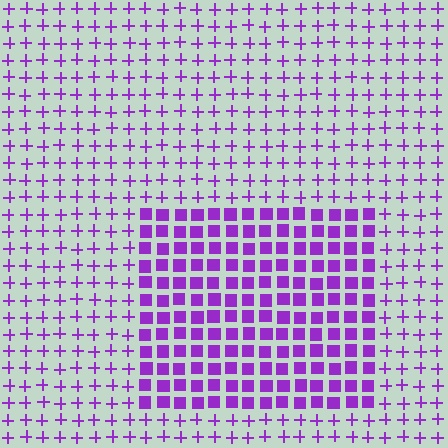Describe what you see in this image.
The image is filled with small purple elements arranged in a uniform grid. A rectangle-shaped region contains squares, while the surrounding area contains plus signs. The boundary is defined purely by the change in element shape.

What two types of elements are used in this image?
The image uses squares inside the rectangle region and plus signs outside it.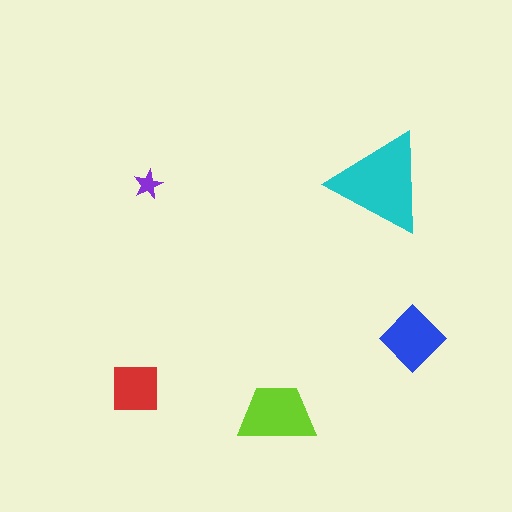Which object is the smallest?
The purple star.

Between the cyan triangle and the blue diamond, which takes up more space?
The cyan triangle.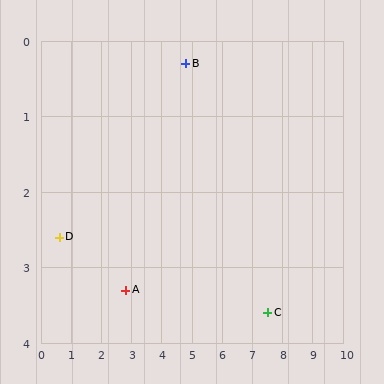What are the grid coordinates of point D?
Point D is at approximately (0.6, 2.6).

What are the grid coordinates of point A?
Point A is at approximately (2.8, 3.3).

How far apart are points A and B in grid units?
Points A and B are about 3.6 grid units apart.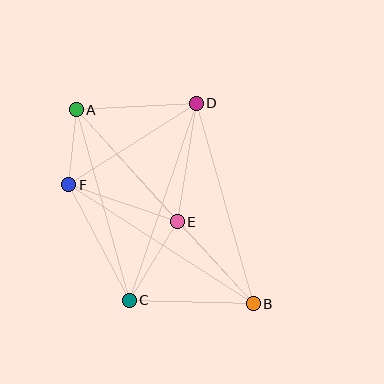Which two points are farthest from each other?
Points A and B are farthest from each other.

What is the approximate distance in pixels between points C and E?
The distance between C and E is approximately 92 pixels.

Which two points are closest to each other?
Points A and F are closest to each other.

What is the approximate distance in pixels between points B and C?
The distance between B and C is approximately 124 pixels.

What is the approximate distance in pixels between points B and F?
The distance between B and F is approximately 220 pixels.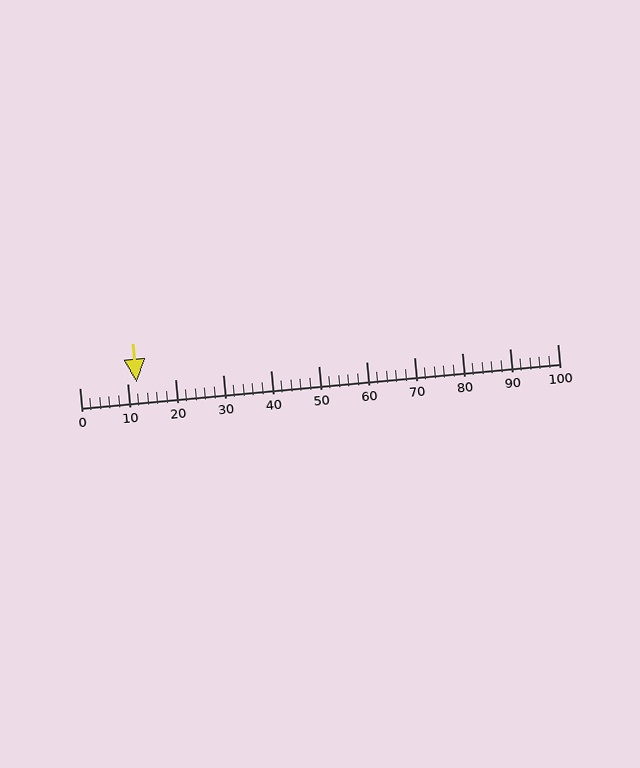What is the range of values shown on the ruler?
The ruler shows values from 0 to 100.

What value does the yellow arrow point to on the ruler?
The yellow arrow points to approximately 12.